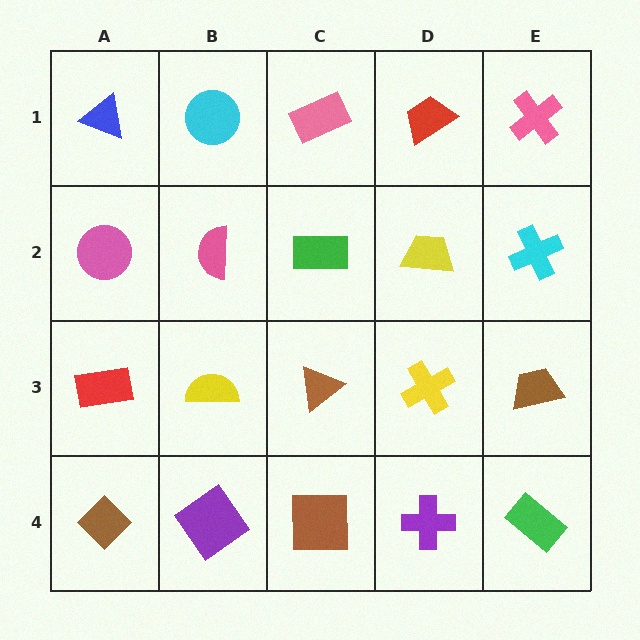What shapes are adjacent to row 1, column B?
A pink semicircle (row 2, column B), a blue triangle (row 1, column A), a pink rectangle (row 1, column C).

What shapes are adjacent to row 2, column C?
A pink rectangle (row 1, column C), a brown triangle (row 3, column C), a pink semicircle (row 2, column B), a yellow trapezoid (row 2, column D).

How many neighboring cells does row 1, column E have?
2.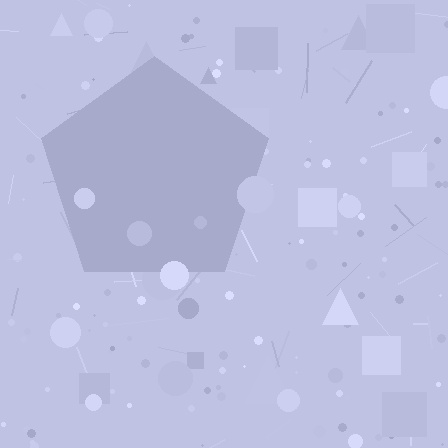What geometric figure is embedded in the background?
A pentagon is embedded in the background.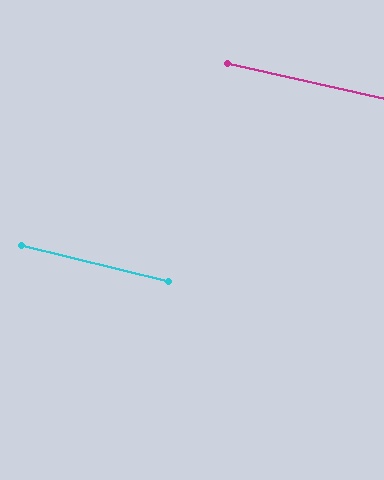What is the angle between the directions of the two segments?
Approximately 1 degree.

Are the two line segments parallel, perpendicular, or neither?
Parallel — their directions differ by only 0.7°.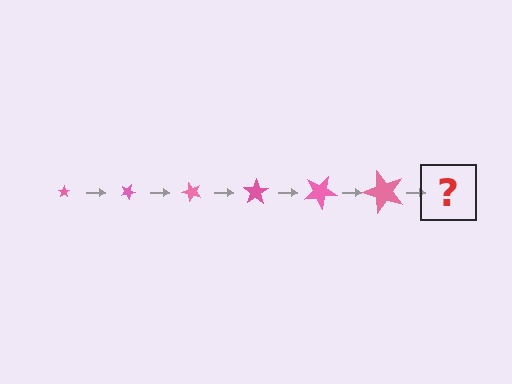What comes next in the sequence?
The next element should be a star, larger than the previous one and rotated 150 degrees from the start.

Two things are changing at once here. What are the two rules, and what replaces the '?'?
The two rules are that the star grows larger each step and it rotates 25 degrees each step. The '?' should be a star, larger than the previous one and rotated 150 degrees from the start.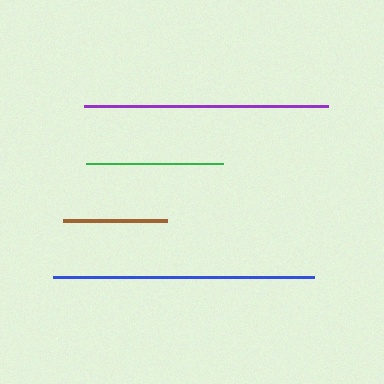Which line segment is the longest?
The blue line is the longest at approximately 261 pixels.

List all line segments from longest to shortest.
From longest to shortest: blue, purple, green, brown.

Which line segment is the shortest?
The brown line is the shortest at approximately 104 pixels.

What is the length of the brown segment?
The brown segment is approximately 104 pixels long.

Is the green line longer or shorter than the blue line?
The blue line is longer than the green line.